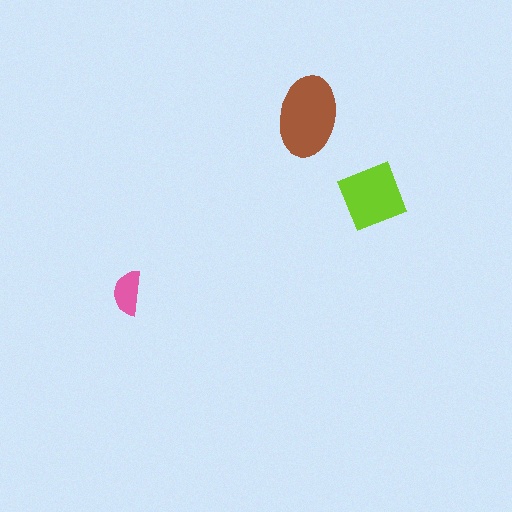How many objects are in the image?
There are 3 objects in the image.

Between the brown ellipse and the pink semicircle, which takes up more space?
The brown ellipse.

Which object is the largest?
The brown ellipse.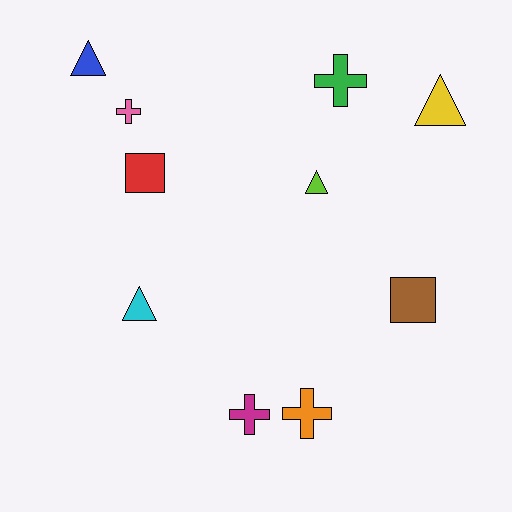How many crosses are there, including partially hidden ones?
There are 4 crosses.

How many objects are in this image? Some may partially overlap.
There are 10 objects.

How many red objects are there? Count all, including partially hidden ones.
There is 1 red object.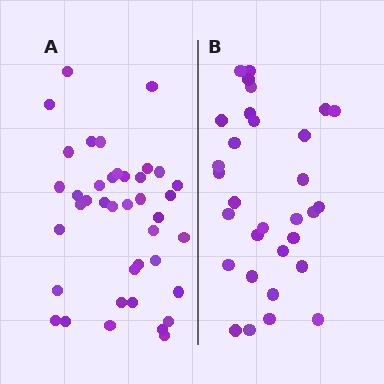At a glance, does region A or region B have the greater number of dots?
Region A (the left region) has more dots.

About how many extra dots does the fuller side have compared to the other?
Region A has roughly 8 or so more dots than region B.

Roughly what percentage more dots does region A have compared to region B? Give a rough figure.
About 30% more.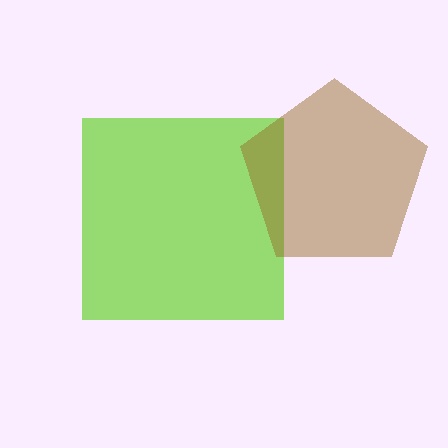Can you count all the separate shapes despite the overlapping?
Yes, there are 2 separate shapes.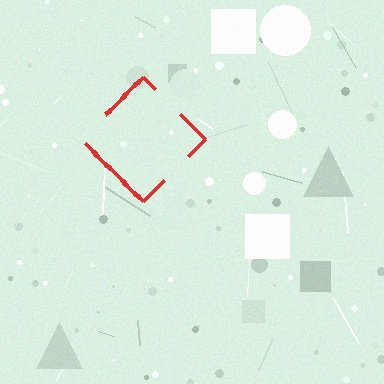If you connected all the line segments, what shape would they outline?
They would outline a diamond.